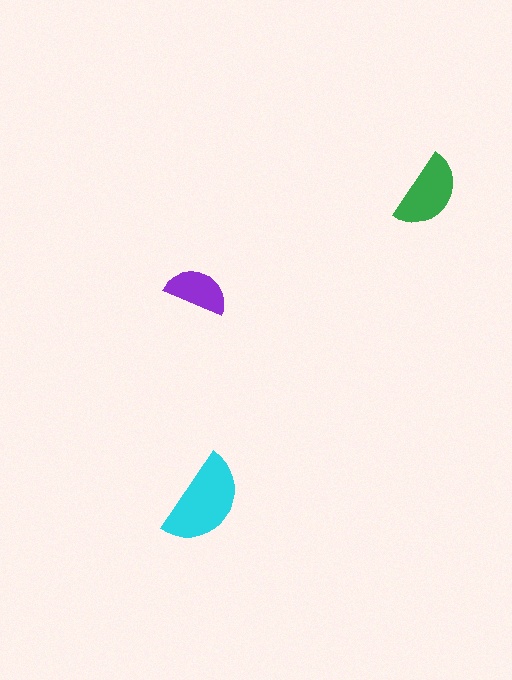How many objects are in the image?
There are 3 objects in the image.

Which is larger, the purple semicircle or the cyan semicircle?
The cyan one.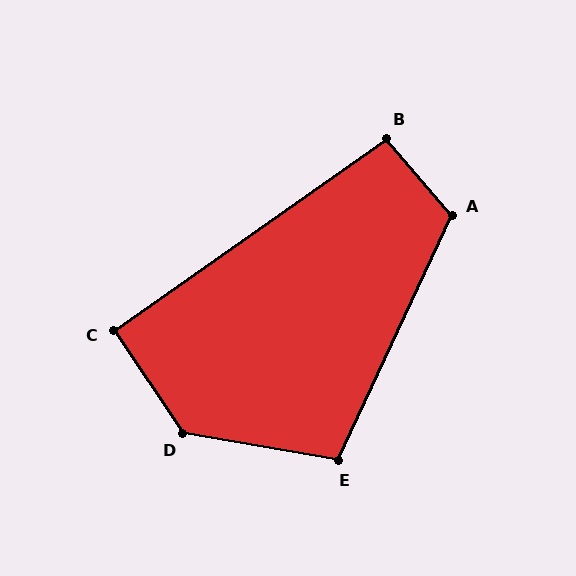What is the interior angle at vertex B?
Approximately 95 degrees (obtuse).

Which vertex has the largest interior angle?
D, at approximately 134 degrees.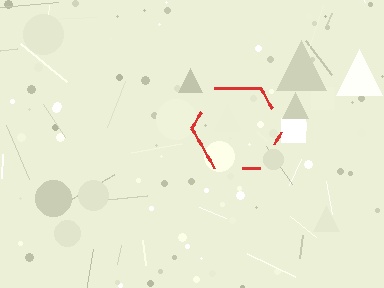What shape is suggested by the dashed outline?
The dashed outline suggests a hexagon.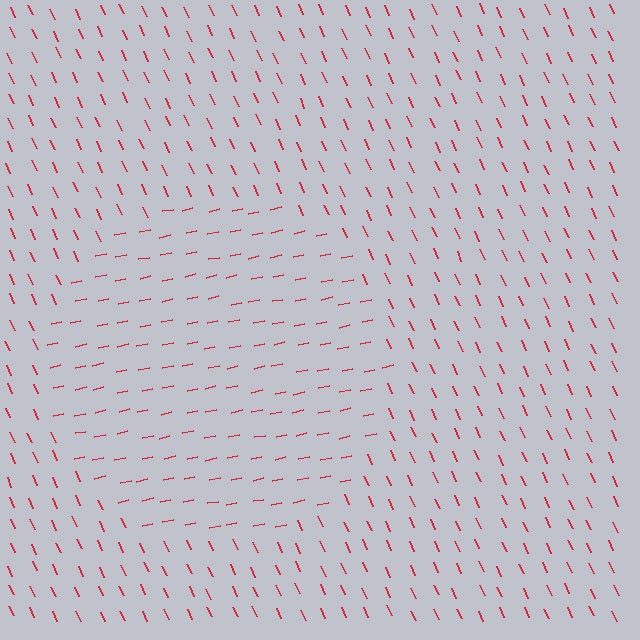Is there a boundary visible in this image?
Yes, there is a texture boundary formed by a change in line orientation.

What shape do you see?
I see a circle.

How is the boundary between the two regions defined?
The boundary is defined purely by a change in line orientation (approximately 78 degrees difference). All lines are the same color and thickness.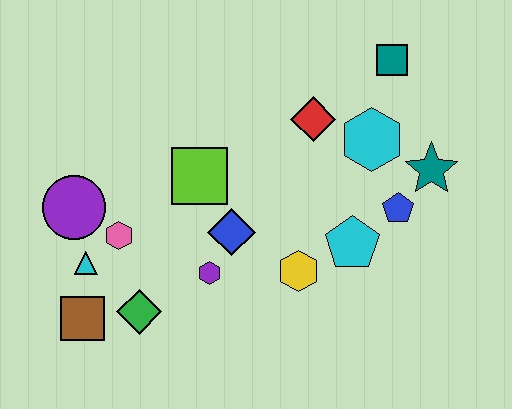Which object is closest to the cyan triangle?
The pink hexagon is closest to the cyan triangle.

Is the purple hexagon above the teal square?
No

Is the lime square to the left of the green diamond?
No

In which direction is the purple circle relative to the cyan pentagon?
The purple circle is to the left of the cyan pentagon.